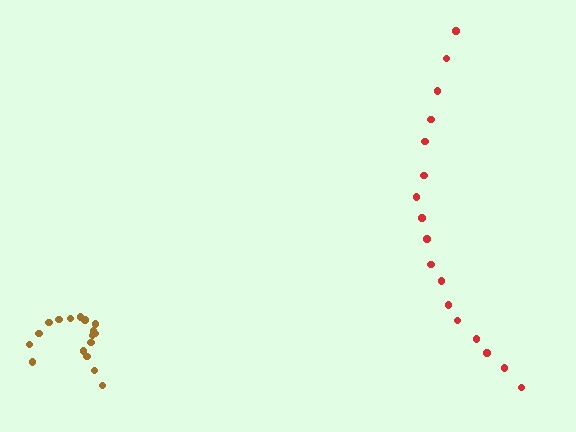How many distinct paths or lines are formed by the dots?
There are 2 distinct paths.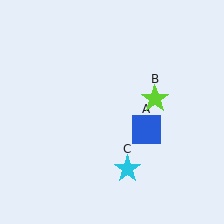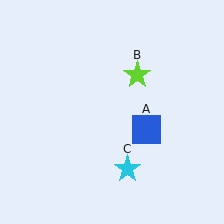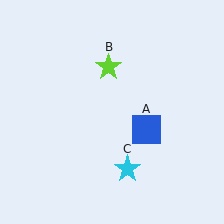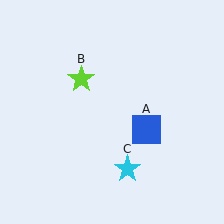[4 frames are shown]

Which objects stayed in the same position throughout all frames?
Blue square (object A) and cyan star (object C) remained stationary.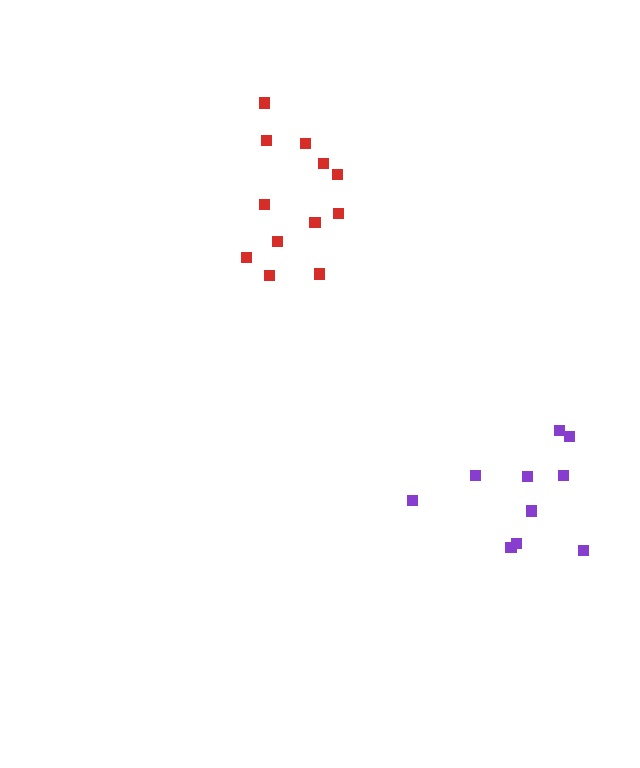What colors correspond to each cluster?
The clusters are colored: red, purple.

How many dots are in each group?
Group 1: 12 dots, Group 2: 10 dots (22 total).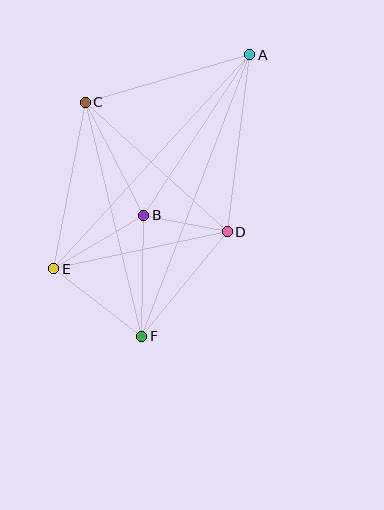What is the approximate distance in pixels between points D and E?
The distance between D and E is approximately 178 pixels.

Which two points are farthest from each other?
Points A and F are farthest from each other.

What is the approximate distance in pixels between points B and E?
The distance between B and E is approximately 105 pixels.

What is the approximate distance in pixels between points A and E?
The distance between A and E is approximately 290 pixels.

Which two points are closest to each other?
Points B and D are closest to each other.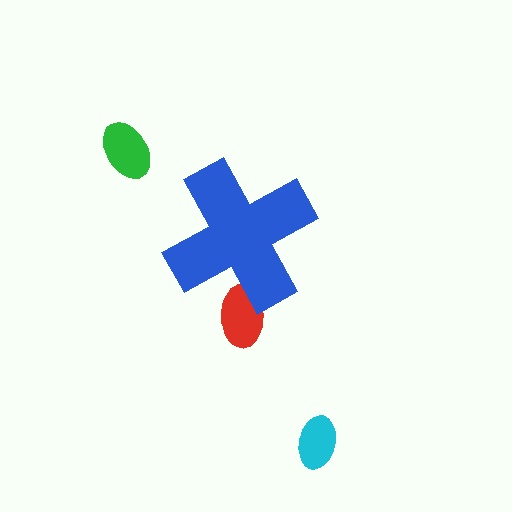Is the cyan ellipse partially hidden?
No, the cyan ellipse is fully visible.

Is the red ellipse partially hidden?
Yes, the red ellipse is partially hidden behind the blue cross.